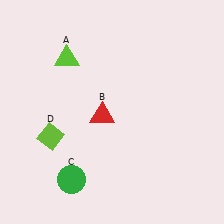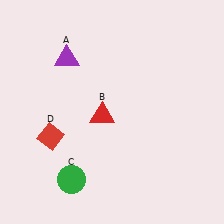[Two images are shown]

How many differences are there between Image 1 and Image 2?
There are 2 differences between the two images.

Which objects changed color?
A changed from lime to purple. D changed from lime to red.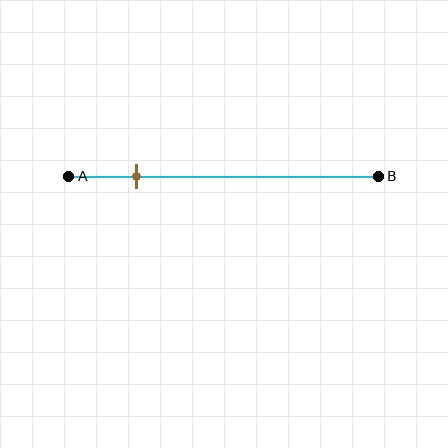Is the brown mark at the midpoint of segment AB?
No, the mark is at about 20% from A, not at the 50% midpoint.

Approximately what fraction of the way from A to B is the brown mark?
The brown mark is approximately 20% of the way from A to B.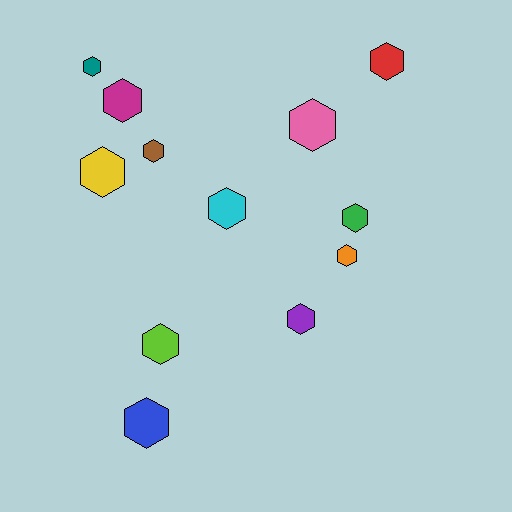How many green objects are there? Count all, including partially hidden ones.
There is 1 green object.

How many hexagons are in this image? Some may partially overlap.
There are 12 hexagons.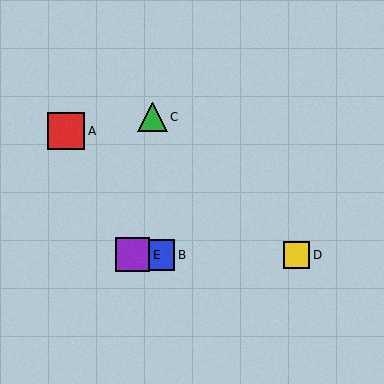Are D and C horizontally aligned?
No, D is at y≈255 and C is at y≈117.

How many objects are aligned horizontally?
3 objects (B, D, E) are aligned horizontally.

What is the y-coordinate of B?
Object B is at y≈255.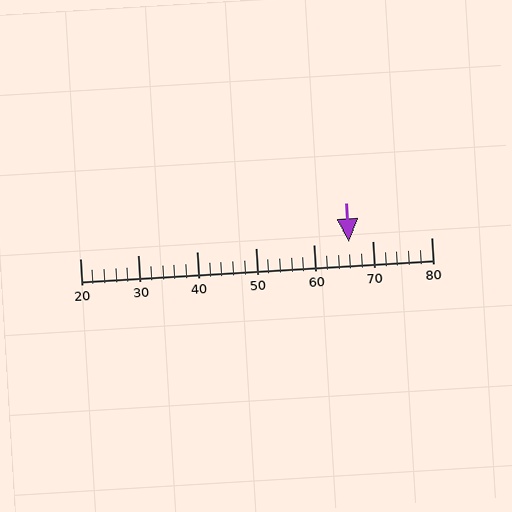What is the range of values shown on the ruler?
The ruler shows values from 20 to 80.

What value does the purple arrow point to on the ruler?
The purple arrow points to approximately 66.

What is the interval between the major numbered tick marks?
The major tick marks are spaced 10 units apart.